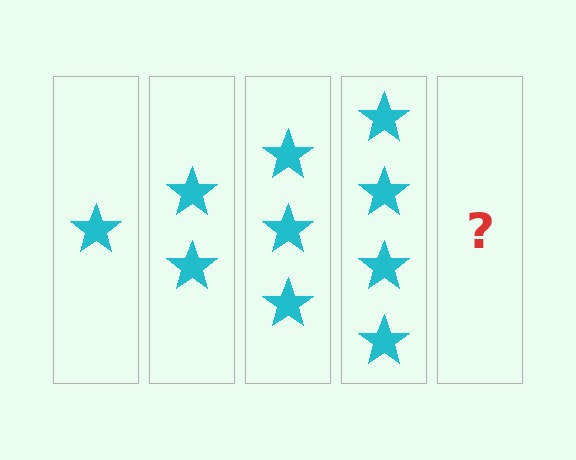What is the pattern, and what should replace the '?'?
The pattern is that each step adds one more star. The '?' should be 5 stars.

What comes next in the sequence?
The next element should be 5 stars.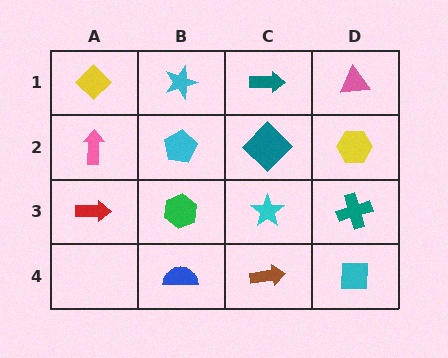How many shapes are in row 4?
3 shapes.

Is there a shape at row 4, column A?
No, that cell is empty.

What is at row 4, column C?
A brown arrow.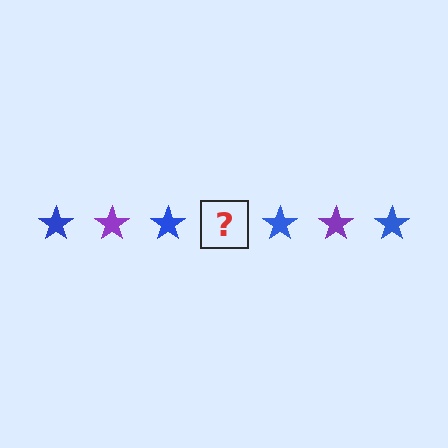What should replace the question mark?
The question mark should be replaced with a purple star.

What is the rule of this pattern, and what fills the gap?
The rule is that the pattern cycles through blue, purple stars. The gap should be filled with a purple star.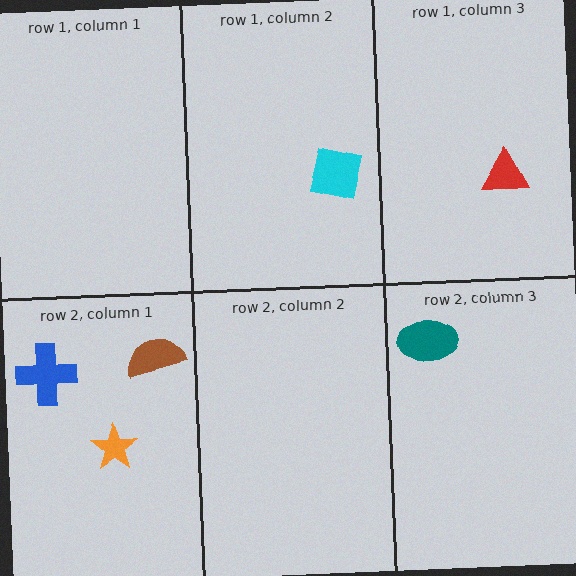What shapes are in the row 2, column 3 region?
The teal ellipse.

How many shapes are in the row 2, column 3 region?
1.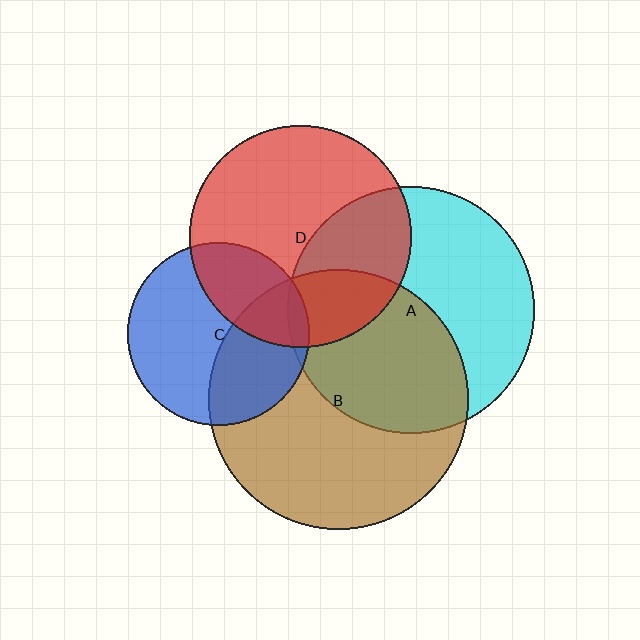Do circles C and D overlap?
Yes.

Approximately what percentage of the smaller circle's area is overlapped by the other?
Approximately 30%.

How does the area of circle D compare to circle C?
Approximately 1.5 times.